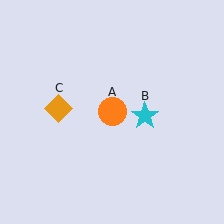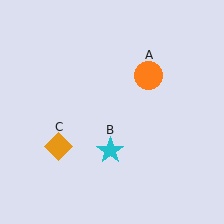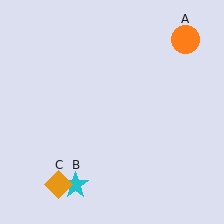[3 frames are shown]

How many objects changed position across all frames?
3 objects changed position: orange circle (object A), cyan star (object B), orange diamond (object C).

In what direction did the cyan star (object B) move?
The cyan star (object B) moved down and to the left.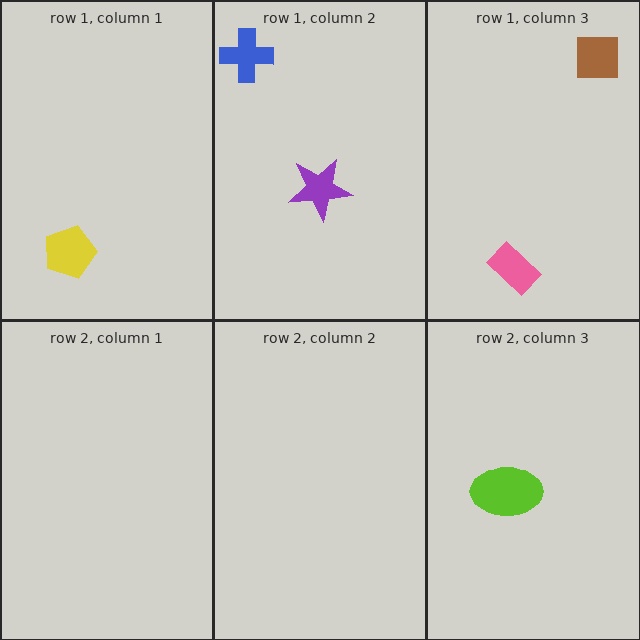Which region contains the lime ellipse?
The row 2, column 3 region.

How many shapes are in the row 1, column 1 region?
1.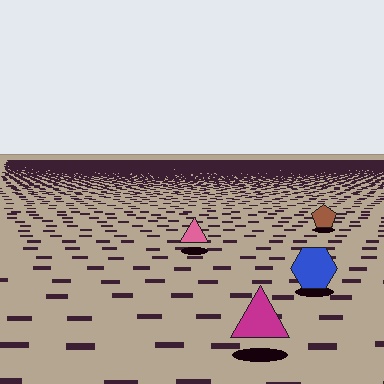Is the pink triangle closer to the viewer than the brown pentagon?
Yes. The pink triangle is closer — you can tell from the texture gradient: the ground texture is coarser near it.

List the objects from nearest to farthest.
From nearest to farthest: the magenta triangle, the blue hexagon, the pink triangle, the brown pentagon.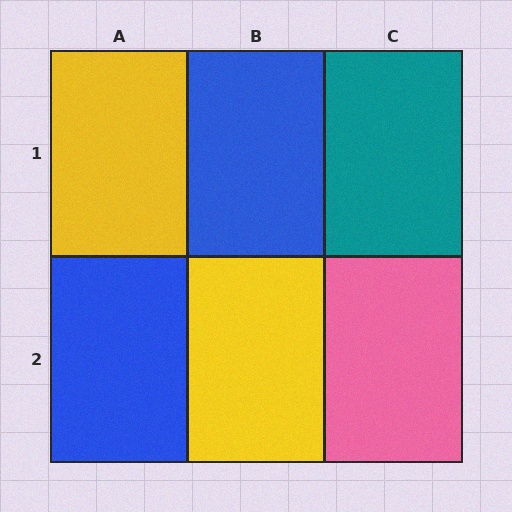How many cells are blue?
2 cells are blue.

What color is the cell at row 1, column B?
Blue.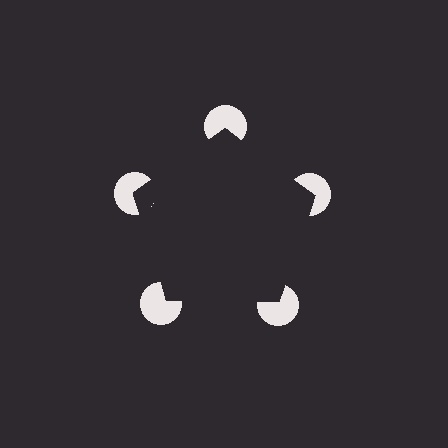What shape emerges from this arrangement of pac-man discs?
An illusory pentagon — its edges are inferred from the aligned wedge cuts in the pac-man discs, not physically drawn.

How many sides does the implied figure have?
5 sides.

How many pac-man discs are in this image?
There are 5 — one at each vertex of the illusory pentagon.